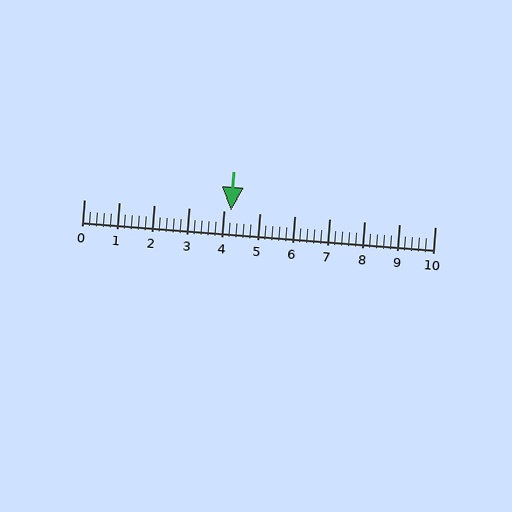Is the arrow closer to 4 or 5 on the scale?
The arrow is closer to 4.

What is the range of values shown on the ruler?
The ruler shows values from 0 to 10.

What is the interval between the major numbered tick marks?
The major tick marks are spaced 1 units apart.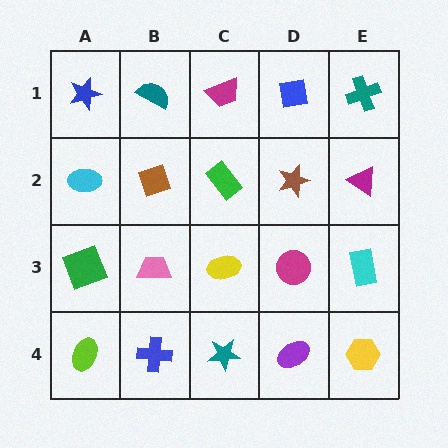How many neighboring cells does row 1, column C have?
3.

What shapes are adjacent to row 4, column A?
A green square (row 3, column A), a blue cross (row 4, column B).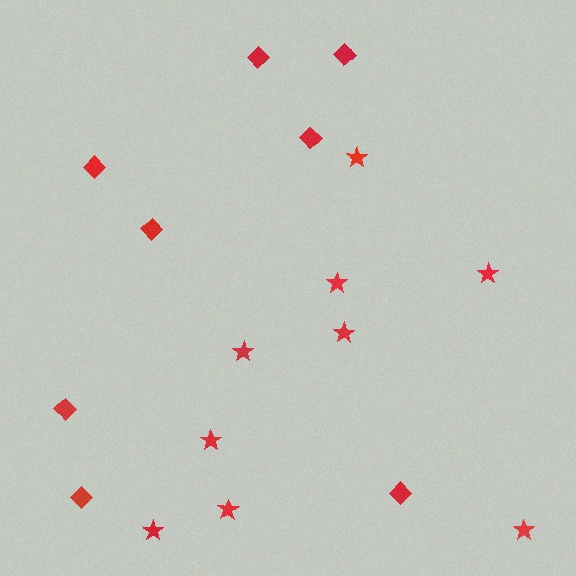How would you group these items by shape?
There are 2 groups: one group of stars (9) and one group of diamonds (8).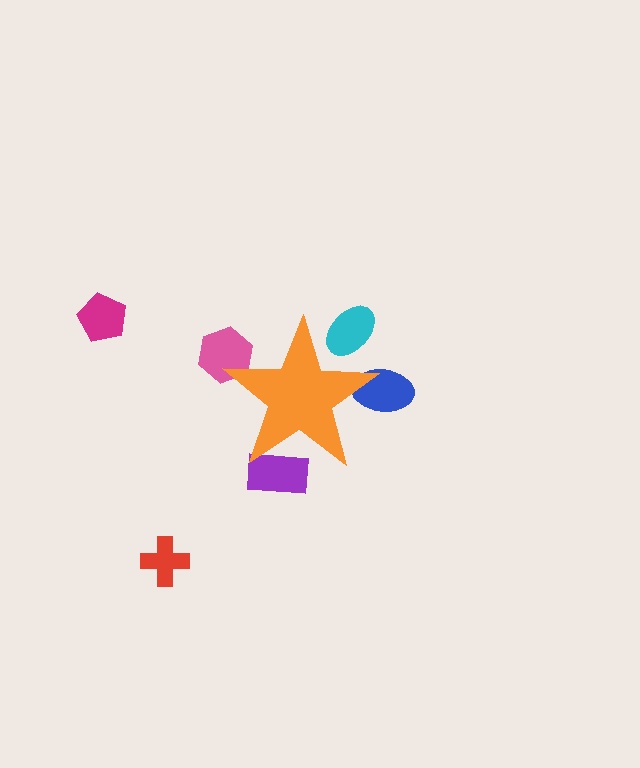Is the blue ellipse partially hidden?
Yes, the blue ellipse is partially hidden behind the orange star.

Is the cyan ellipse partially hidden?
Yes, the cyan ellipse is partially hidden behind the orange star.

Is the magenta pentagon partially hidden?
No, the magenta pentagon is fully visible.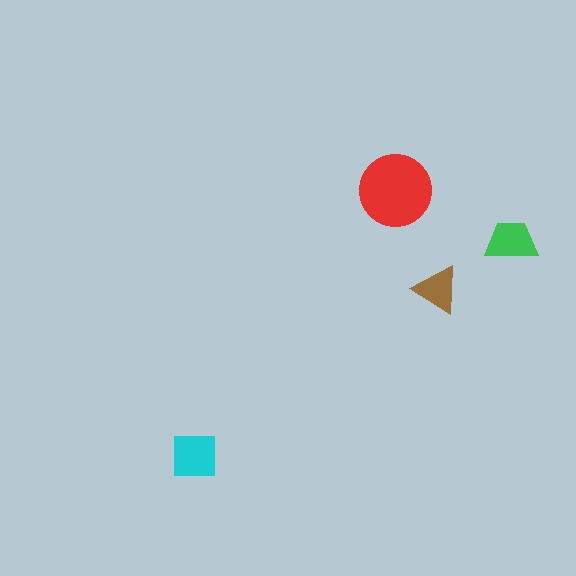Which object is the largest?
The red circle.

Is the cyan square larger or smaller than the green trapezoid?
Larger.